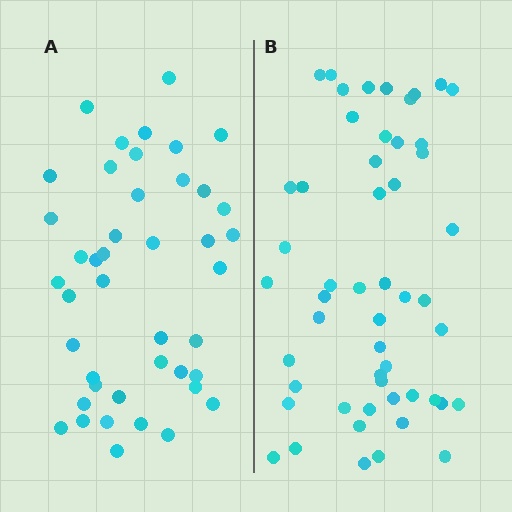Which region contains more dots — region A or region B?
Region B (the right region) has more dots.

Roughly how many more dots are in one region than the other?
Region B has roughly 8 or so more dots than region A.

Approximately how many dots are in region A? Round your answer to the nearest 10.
About 40 dots. (The exact count is 43, which rounds to 40.)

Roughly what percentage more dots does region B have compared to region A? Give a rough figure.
About 20% more.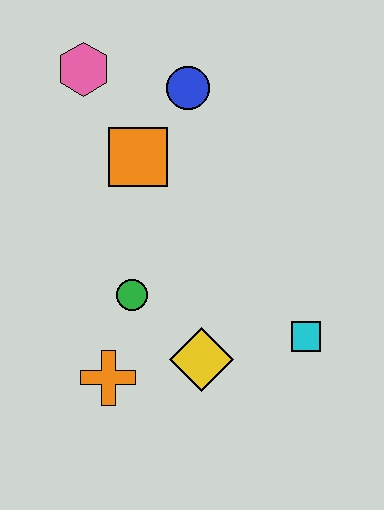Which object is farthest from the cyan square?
The pink hexagon is farthest from the cyan square.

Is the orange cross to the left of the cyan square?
Yes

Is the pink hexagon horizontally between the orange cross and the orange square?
No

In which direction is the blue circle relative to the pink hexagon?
The blue circle is to the right of the pink hexagon.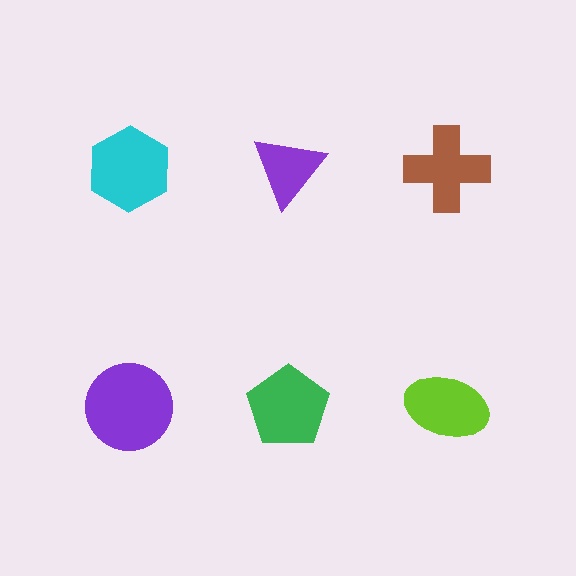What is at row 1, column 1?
A cyan hexagon.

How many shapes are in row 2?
3 shapes.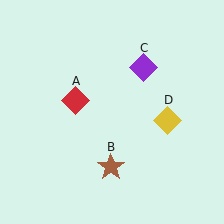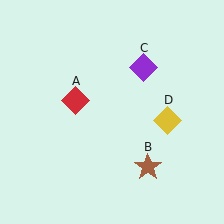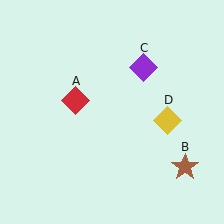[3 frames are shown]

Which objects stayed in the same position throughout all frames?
Red diamond (object A) and purple diamond (object C) and yellow diamond (object D) remained stationary.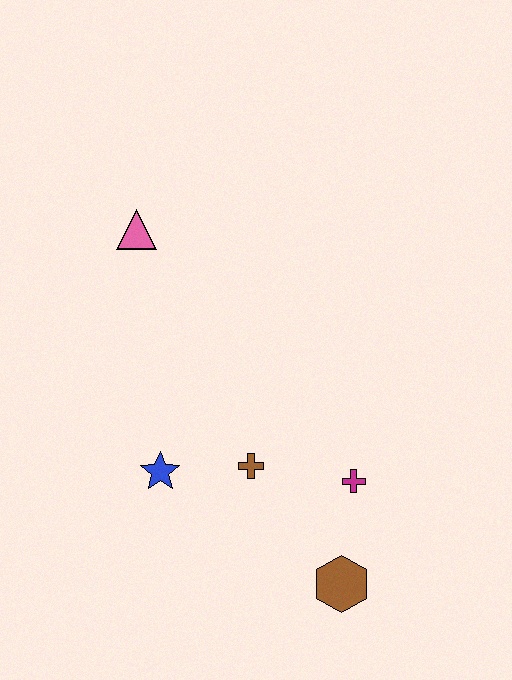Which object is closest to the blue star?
The brown cross is closest to the blue star.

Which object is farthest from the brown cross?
The pink triangle is farthest from the brown cross.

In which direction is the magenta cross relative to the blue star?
The magenta cross is to the right of the blue star.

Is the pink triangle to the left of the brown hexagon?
Yes